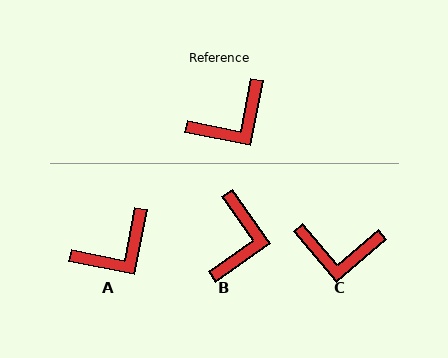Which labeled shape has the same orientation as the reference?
A.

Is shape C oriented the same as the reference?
No, it is off by about 38 degrees.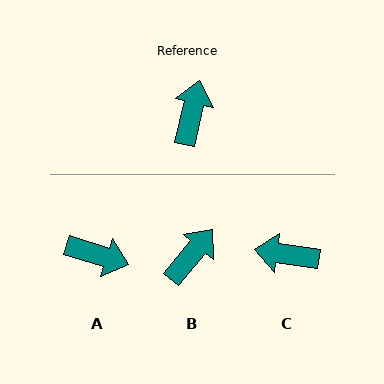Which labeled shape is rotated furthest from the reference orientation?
C, about 95 degrees away.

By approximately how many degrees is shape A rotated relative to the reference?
Approximately 94 degrees clockwise.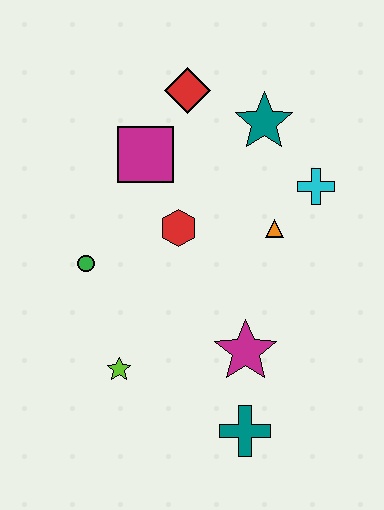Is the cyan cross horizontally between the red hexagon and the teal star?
No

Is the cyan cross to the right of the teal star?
Yes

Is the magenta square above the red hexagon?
Yes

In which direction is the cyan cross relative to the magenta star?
The cyan cross is above the magenta star.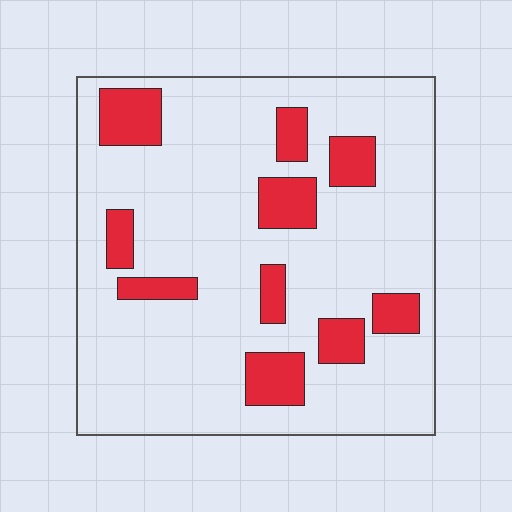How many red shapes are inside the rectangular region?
10.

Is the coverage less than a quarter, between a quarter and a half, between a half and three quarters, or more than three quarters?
Less than a quarter.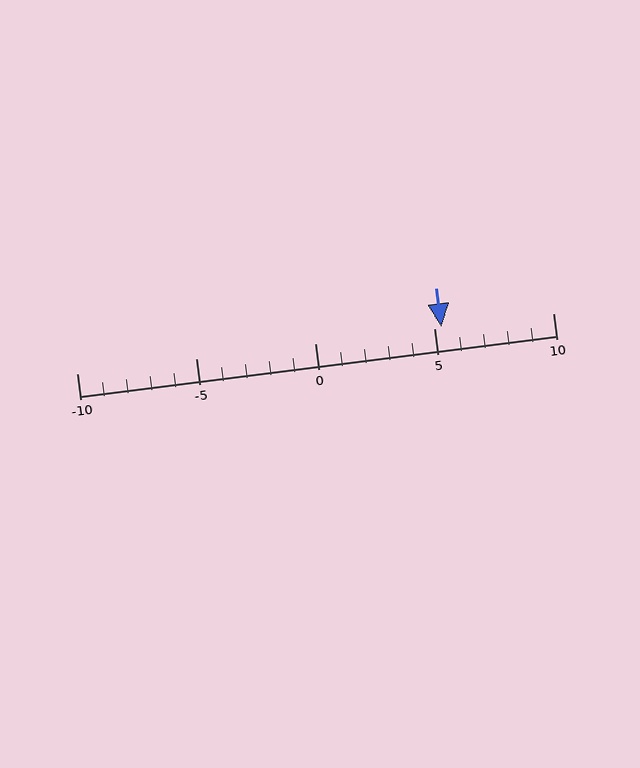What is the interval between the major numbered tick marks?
The major tick marks are spaced 5 units apart.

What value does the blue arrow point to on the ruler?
The blue arrow points to approximately 5.